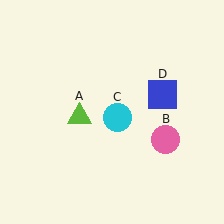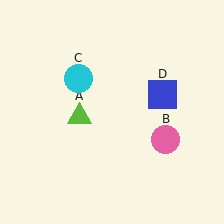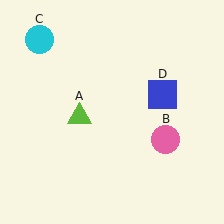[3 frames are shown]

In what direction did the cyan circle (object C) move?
The cyan circle (object C) moved up and to the left.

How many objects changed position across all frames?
1 object changed position: cyan circle (object C).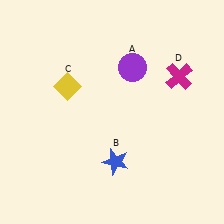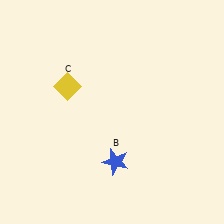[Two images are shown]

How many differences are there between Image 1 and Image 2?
There are 2 differences between the two images.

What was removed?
The purple circle (A), the magenta cross (D) were removed in Image 2.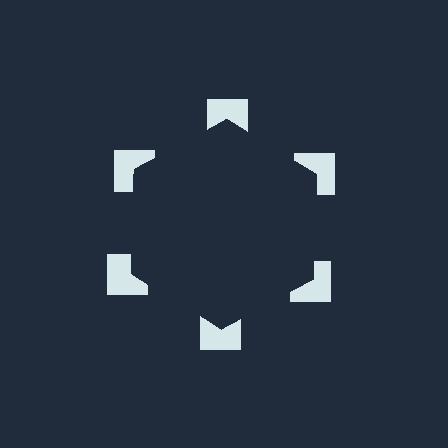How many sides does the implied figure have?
6 sides.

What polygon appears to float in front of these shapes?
An illusory hexagon — its edges are inferred from the aligned wedge cuts in the notched squares, not physically drawn.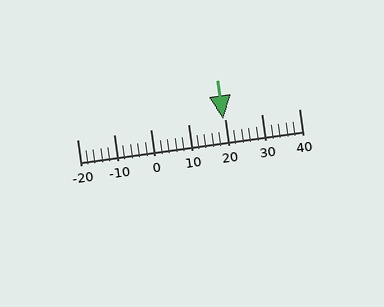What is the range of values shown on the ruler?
The ruler shows values from -20 to 40.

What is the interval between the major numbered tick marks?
The major tick marks are spaced 10 units apart.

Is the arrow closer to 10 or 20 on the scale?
The arrow is closer to 20.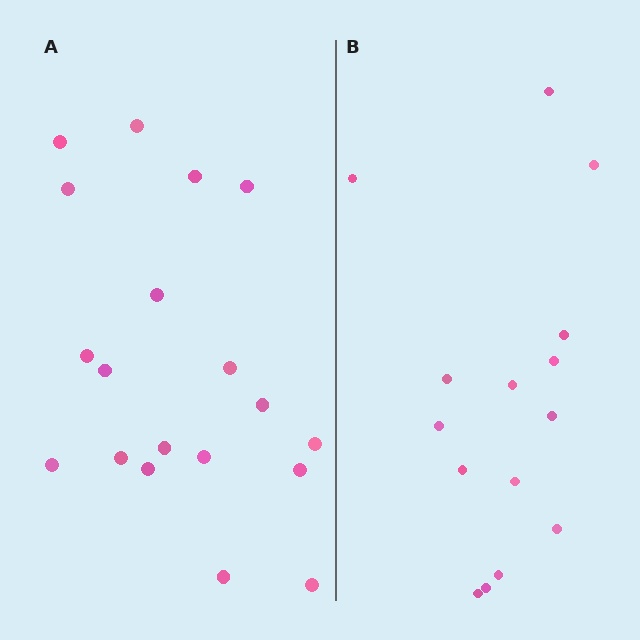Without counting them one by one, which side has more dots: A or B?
Region A (the left region) has more dots.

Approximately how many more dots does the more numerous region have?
Region A has about 4 more dots than region B.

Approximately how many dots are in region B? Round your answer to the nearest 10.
About 20 dots. (The exact count is 15, which rounds to 20.)